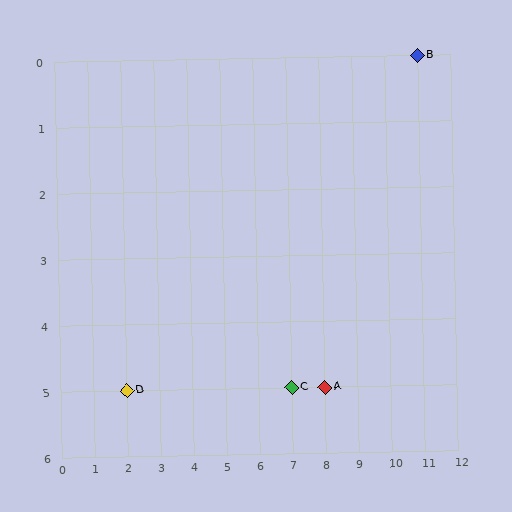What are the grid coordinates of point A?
Point A is at grid coordinates (8, 5).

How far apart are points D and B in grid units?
Points D and B are 9 columns and 5 rows apart (about 10.3 grid units diagonally).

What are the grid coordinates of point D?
Point D is at grid coordinates (2, 5).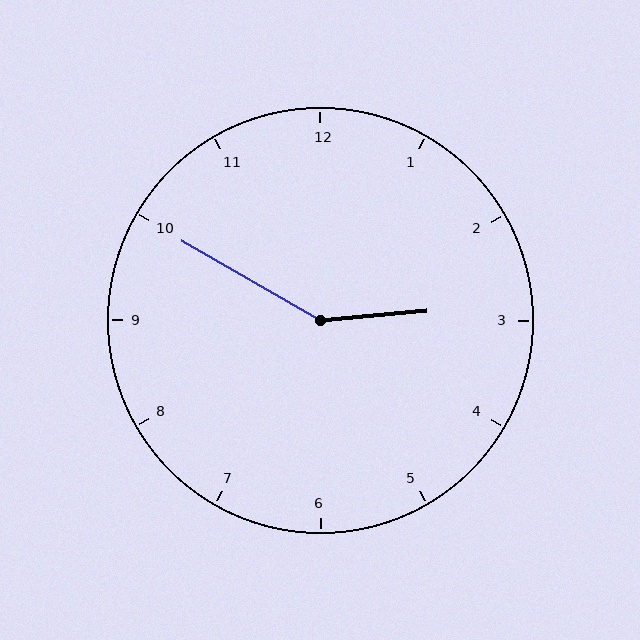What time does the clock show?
2:50.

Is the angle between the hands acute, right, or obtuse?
It is obtuse.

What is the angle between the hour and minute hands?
Approximately 145 degrees.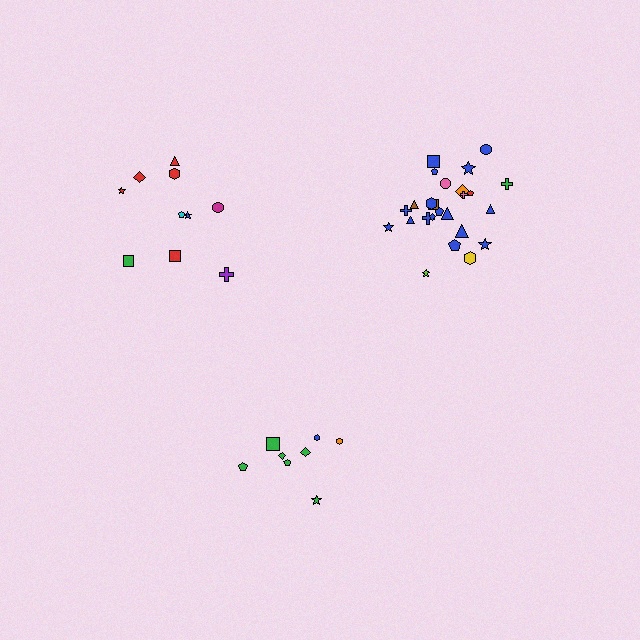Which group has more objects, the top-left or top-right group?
The top-right group.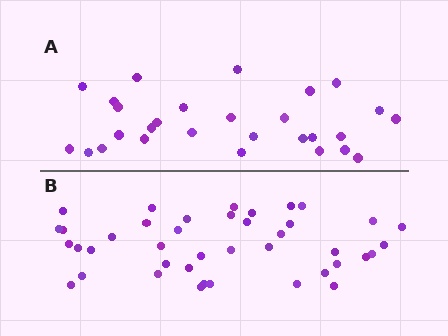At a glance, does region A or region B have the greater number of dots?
Region B (the bottom region) has more dots.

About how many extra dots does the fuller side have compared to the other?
Region B has approximately 15 more dots than region A.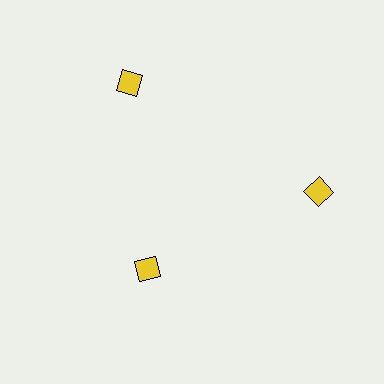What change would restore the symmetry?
The symmetry would be restored by moving it outward, back onto the ring so that all 3 diamonds sit at equal angles and equal distance from the center.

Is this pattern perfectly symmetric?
No. The 3 yellow diamonds are arranged in a ring, but one element near the 7 o'clock position is pulled inward toward the center, breaking the 3-fold rotational symmetry.